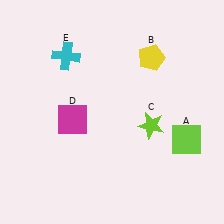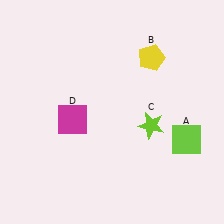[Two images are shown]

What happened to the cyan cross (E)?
The cyan cross (E) was removed in Image 2. It was in the top-left area of Image 1.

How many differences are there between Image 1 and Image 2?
There is 1 difference between the two images.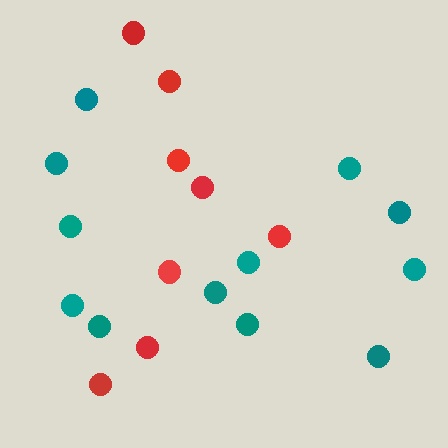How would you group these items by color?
There are 2 groups: one group of teal circles (12) and one group of red circles (8).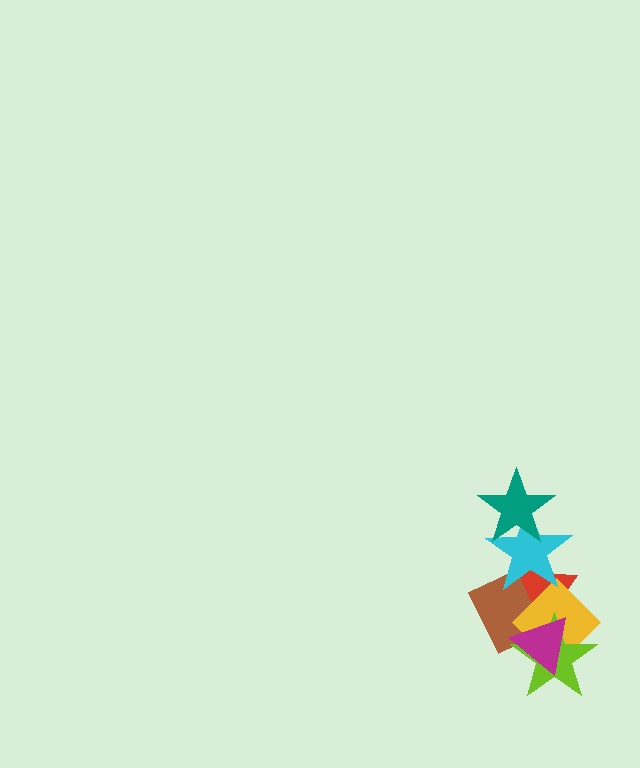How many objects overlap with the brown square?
5 objects overlap with the brown square.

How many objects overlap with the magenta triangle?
4 objects overlap with the magenta triangle.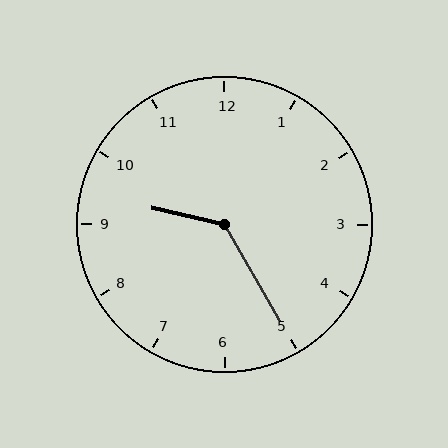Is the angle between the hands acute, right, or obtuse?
It is obtuse.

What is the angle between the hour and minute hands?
Approximately 132 degrees.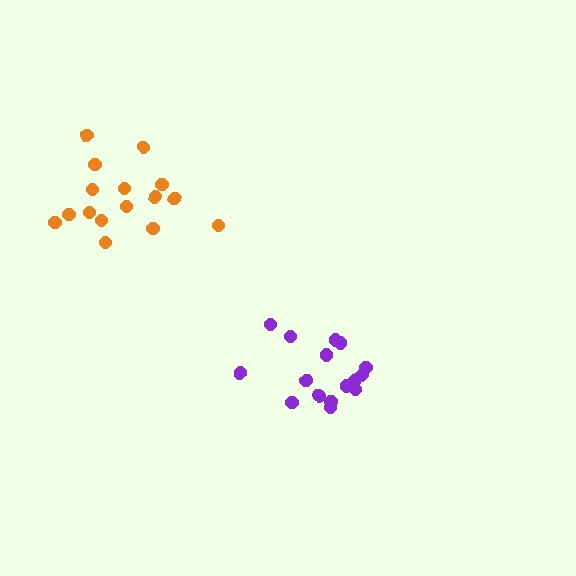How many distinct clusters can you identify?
There are 2 distinct clusters.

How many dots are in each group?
Group 1: 16 dots, Group 2: 16 dots (32 total).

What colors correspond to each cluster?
The clusters are colored: purple, orange.